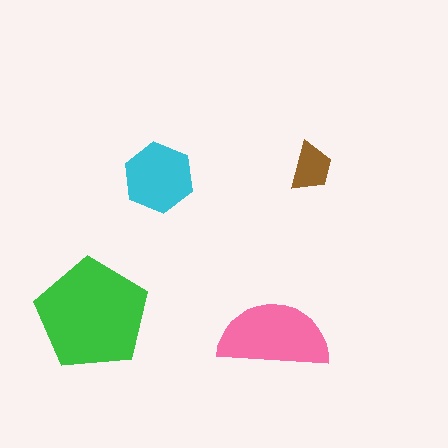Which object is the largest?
The green pentagon.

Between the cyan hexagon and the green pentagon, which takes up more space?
The green pentagon.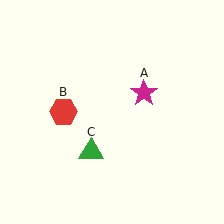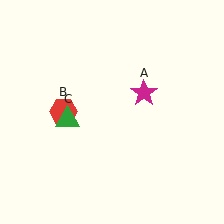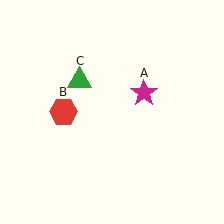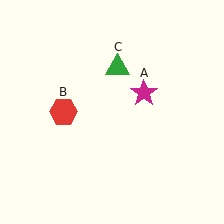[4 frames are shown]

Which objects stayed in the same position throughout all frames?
Magenta star (object A) and red hexagon (object B) remained stationary.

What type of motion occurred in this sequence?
The green triangle (object C) rotated clockwise around the center of the scene.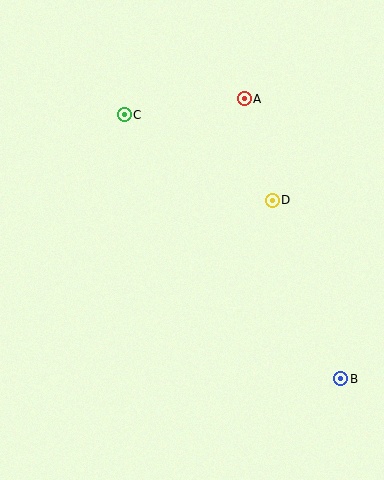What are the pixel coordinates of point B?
Point B is at (341, 379).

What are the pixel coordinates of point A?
Point A is at (244, 99).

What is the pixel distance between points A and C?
The distance between A and C is 121 pixels.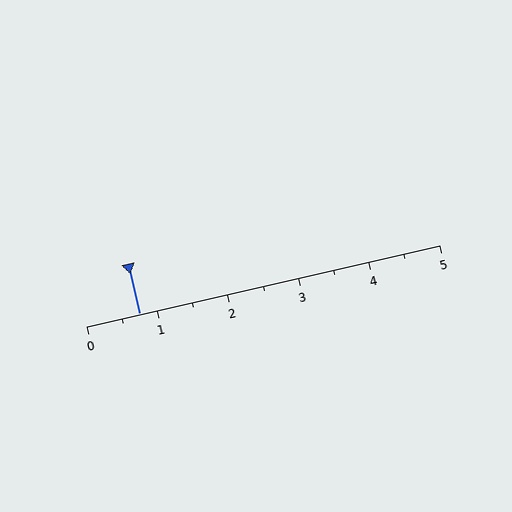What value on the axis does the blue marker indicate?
The marker indicates approximately 0.8.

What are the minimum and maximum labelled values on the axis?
The axis runs from 0 to 5.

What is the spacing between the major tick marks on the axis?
The major ticks are spaced 1 apart.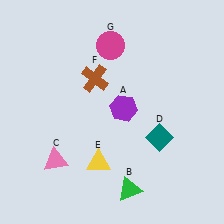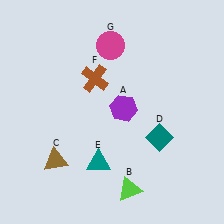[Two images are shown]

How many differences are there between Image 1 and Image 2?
There are 3 differences between the two images.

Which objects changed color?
B changed from green to lime. C changed from pink to brown. E changed from yellow to teal.